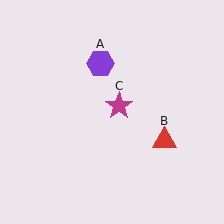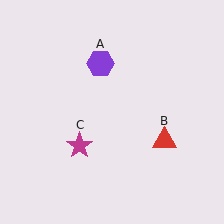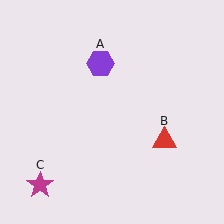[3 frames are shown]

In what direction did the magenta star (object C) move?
The magenta star (object C) moved down and to the left.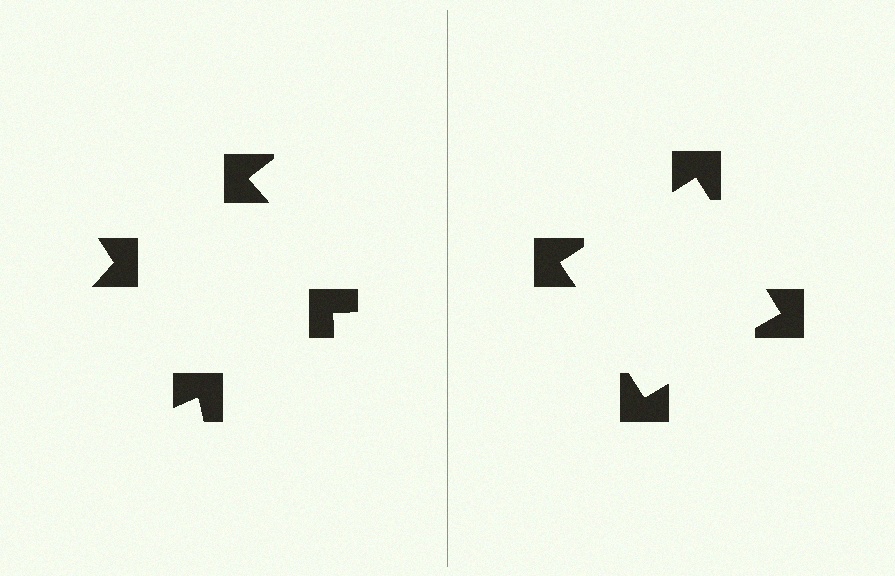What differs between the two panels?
The notched squares are positioned identically on both sides; only the wedge orientations differ. On the right they align to a square; on the left they are misaligned.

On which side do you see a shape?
An illusory square appears on the right side. On the left side the wedge cuts are rotated, so no coherent shape forms.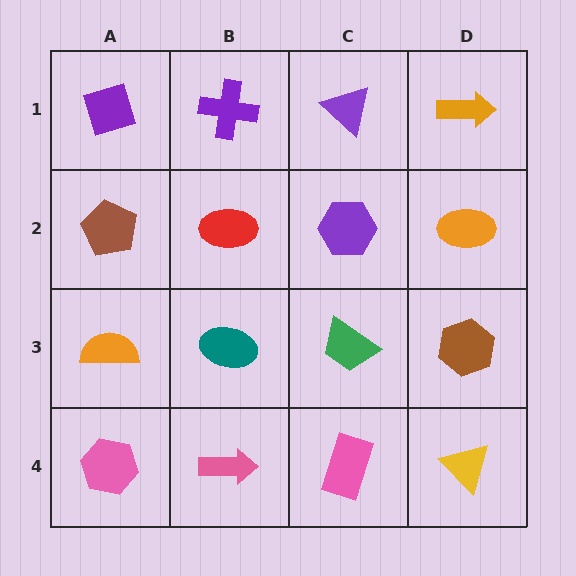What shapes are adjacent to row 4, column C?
A green trapezoid (row 3, column C), a pink arrow (row 4, column B), a yellow triangle (row 4, column D).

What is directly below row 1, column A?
A brown pentagon.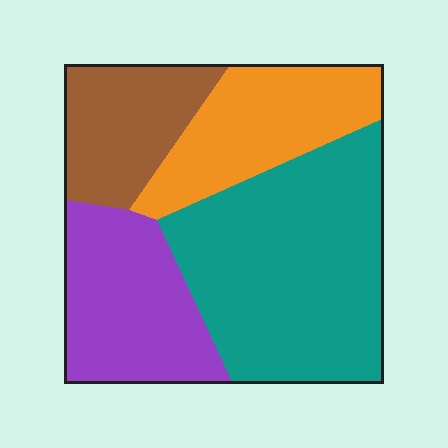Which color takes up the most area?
Teal, at roughly 40%.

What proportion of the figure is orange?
Orange covers 20% of the figure.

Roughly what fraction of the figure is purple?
Purple takes up less than a quarter of the figure.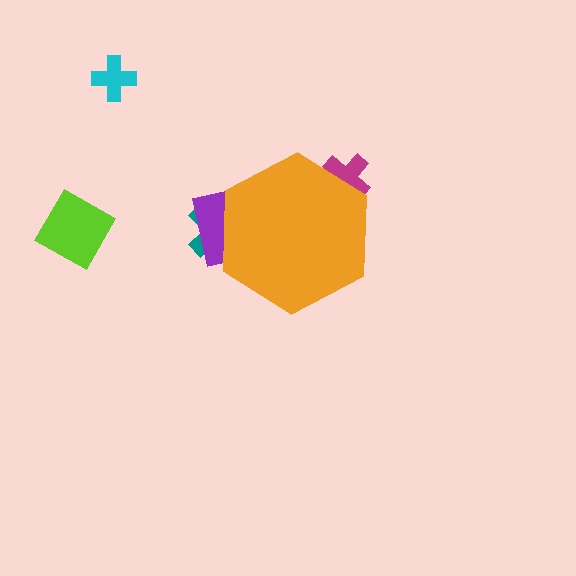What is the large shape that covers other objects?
An orange hexagon.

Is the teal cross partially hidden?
Yes, the teal cross is partially hidden behind the orange hexagon.